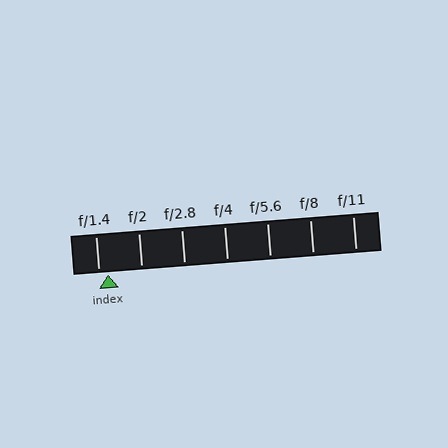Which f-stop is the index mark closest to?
The index mark is closest to f/1.4.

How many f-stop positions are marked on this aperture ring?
There are 7 f-stop positions marked.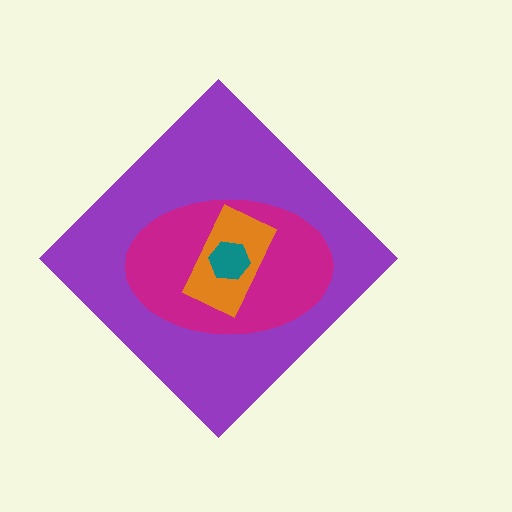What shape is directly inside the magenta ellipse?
The orange rectangle.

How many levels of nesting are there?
4.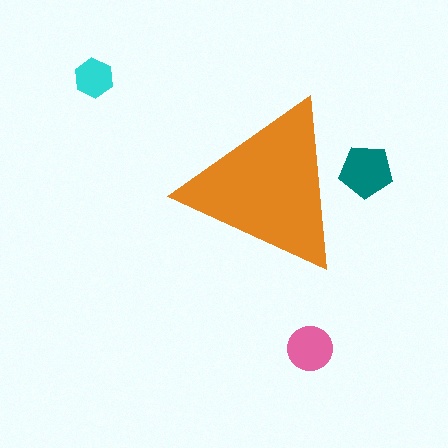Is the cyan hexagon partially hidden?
No, the cyan hexagon is fully visible.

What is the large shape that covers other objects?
An orange triangle.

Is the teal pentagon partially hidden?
Yes, the teal pentagon is partially hidden behind the orange triangle.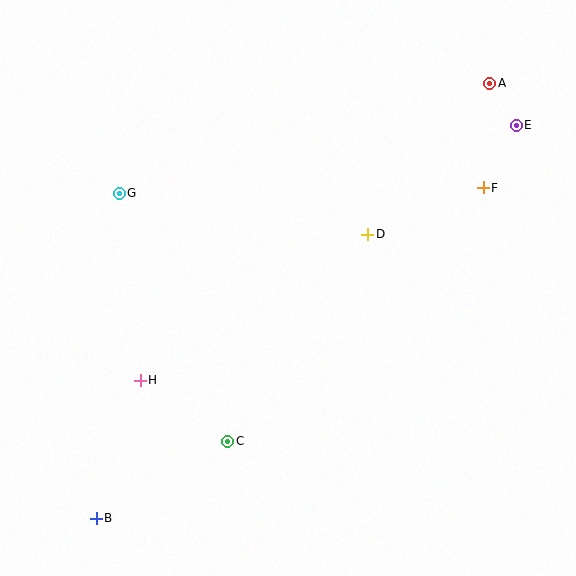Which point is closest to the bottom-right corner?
Point C is closest to the bottom-right corner.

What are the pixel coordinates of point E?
Point E is at (516, 125).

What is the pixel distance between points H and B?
The distance between H and B is 145 pixels.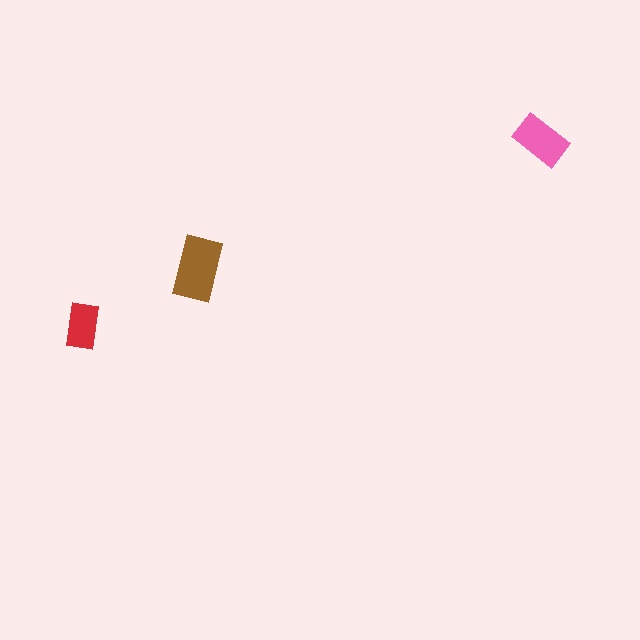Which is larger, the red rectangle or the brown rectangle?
The brown one.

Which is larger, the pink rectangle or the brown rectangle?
The brown one.